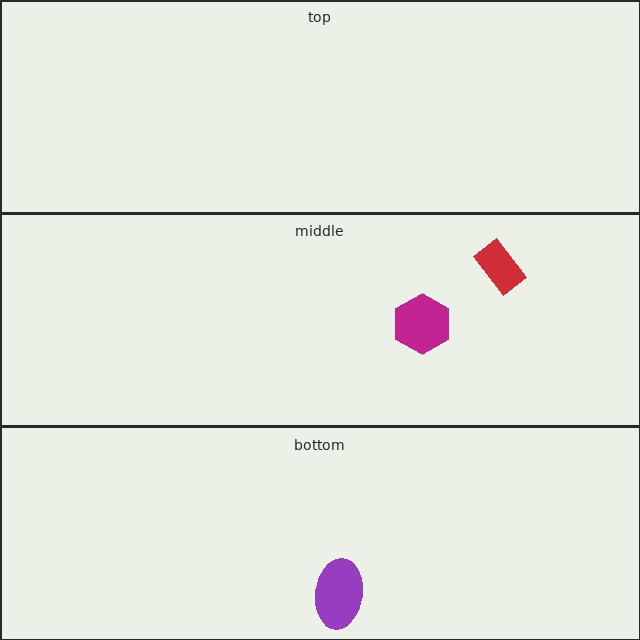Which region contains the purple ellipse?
The bottom region.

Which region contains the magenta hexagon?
The middle region.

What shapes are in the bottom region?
The purple ellipse.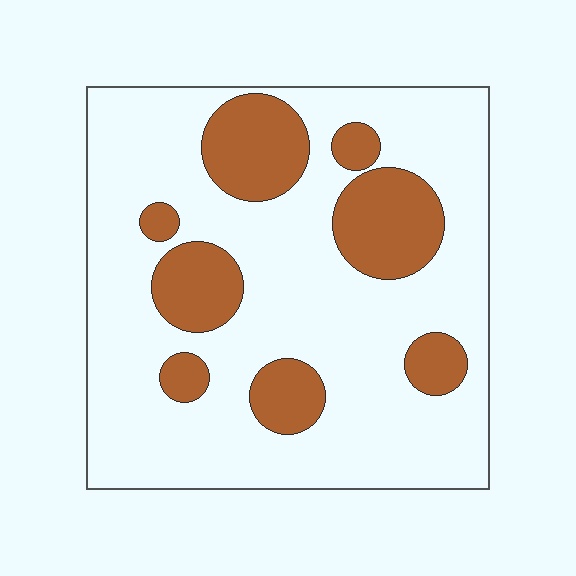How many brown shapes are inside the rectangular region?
8.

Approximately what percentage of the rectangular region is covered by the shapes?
Approximately 25%.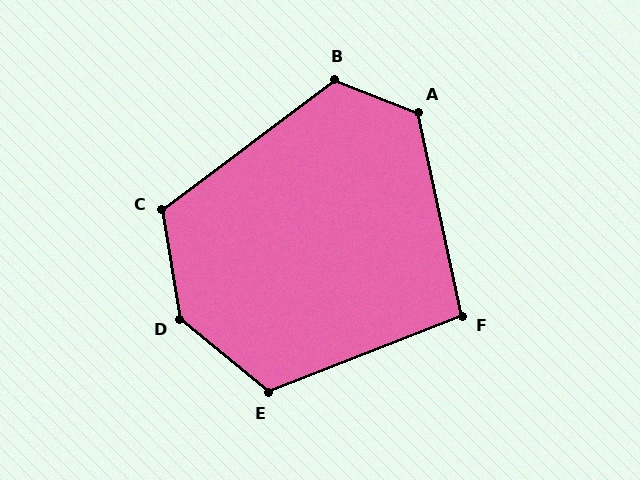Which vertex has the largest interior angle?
D, at approximately 139 degrees.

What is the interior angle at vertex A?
Approximately 124 degrees (obtuse).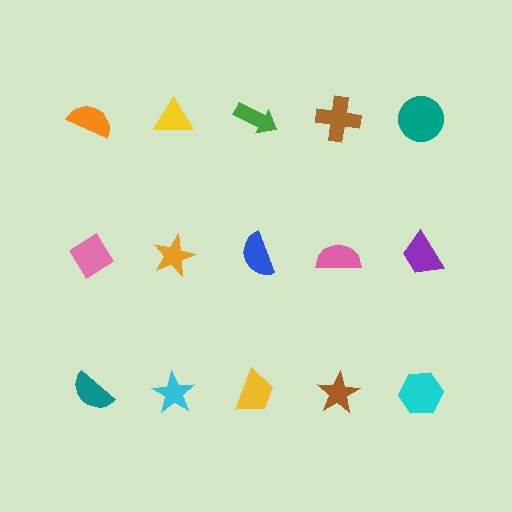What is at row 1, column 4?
A brown cross.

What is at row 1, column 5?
A teal circle.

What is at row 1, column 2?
A yellow triangle.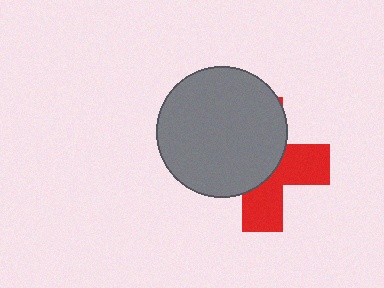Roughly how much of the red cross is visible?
A small part of it is visible (roughly 43%).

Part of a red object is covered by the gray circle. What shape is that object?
It is a cross.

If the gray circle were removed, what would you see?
You would see the complete red cross.